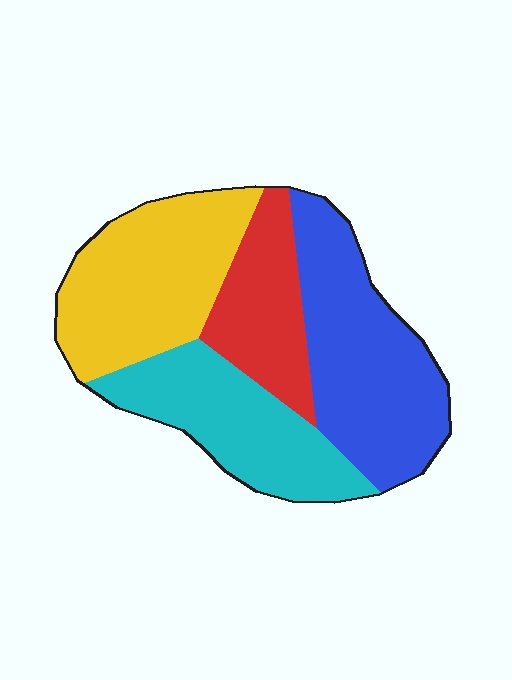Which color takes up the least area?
Red, at roughly 15%.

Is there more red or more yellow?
Yellow.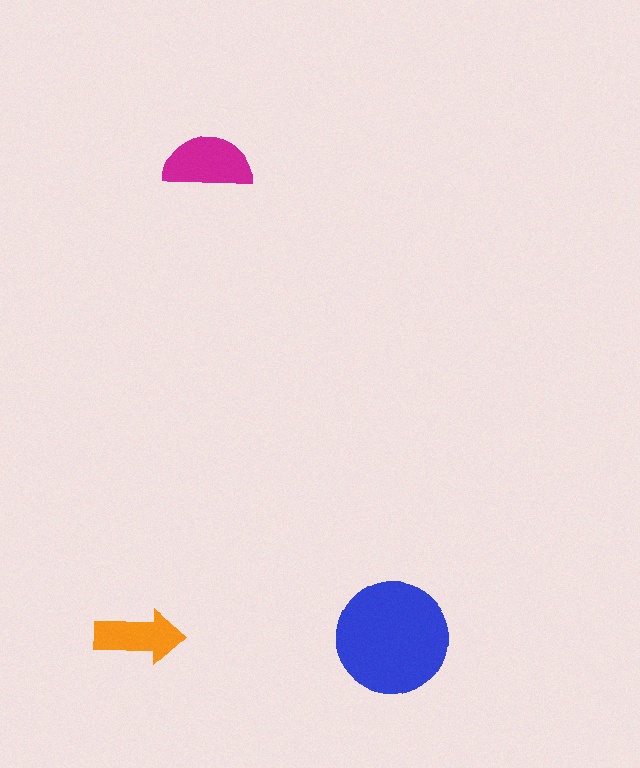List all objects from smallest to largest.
The orange arrow, the magenta semicircle, the blue circle.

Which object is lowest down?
The orange arrow is bottommost.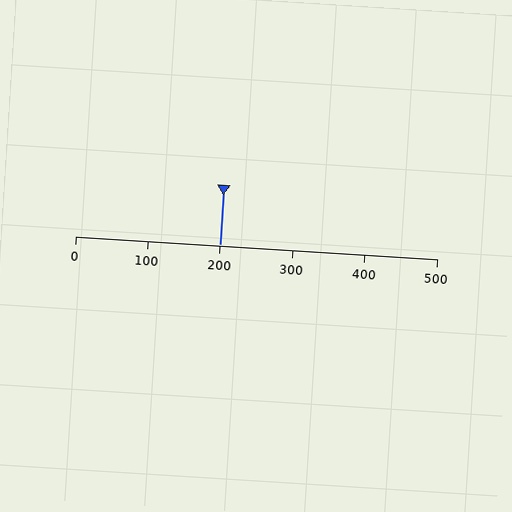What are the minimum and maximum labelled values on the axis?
The axis runs from 0 to 500.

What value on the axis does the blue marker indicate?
The marker indicates approximately 200.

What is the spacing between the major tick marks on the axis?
The major ticks are spaced 100 apart.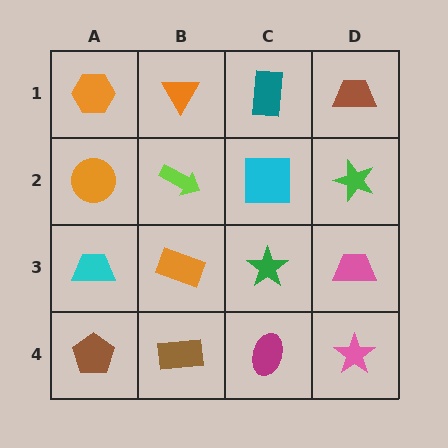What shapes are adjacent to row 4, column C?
A green star (row 3, column C), a brown rectangle (row 4, column B), a pink star (row 4, column D).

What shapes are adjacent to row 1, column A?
An orange circle (row 2, column A), an orange triangle (row 1, column B).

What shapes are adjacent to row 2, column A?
An orange hexagon (row 1, column A), a cyan trapezoid (row 3, column A), a lime arrow (row 2, column B).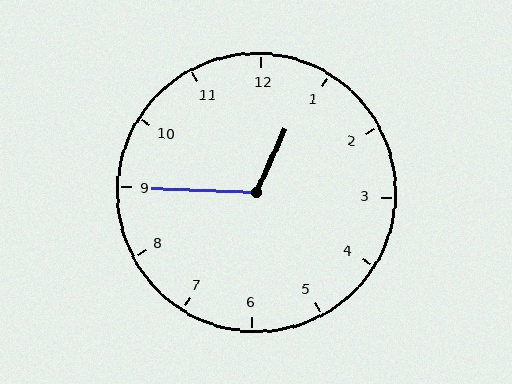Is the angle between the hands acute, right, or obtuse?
It is obtuse.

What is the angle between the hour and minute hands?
Approximately 112 degrees.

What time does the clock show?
12:45.